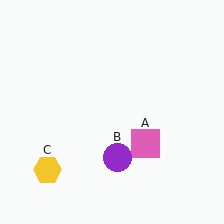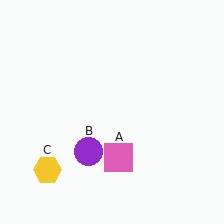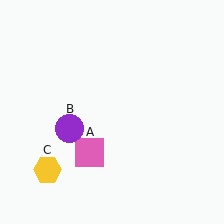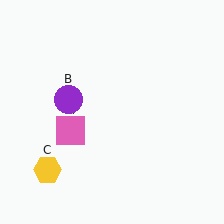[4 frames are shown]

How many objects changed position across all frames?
2 objects changed position: pink square (object A), purple circle (object B).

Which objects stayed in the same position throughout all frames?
Yellow hexagon (object C) remained stationary.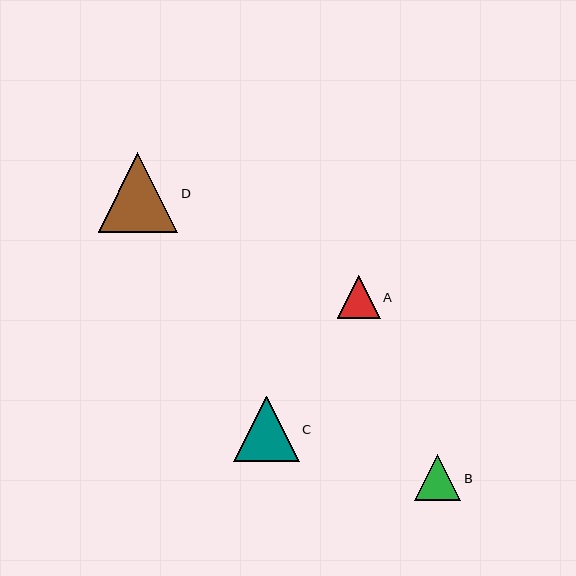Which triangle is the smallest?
Triangle A is the smallest with a size of approximately 43 pixels.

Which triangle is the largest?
Triangle D is the largest with a size of approximately 80 pixels.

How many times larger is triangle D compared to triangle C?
Triangle D is approximately 1.2 times the size of triangle C.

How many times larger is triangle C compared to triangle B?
Triangle C is approximately 1.4 times the size of triangle B.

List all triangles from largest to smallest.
From largest to smallest: D, C, B, A.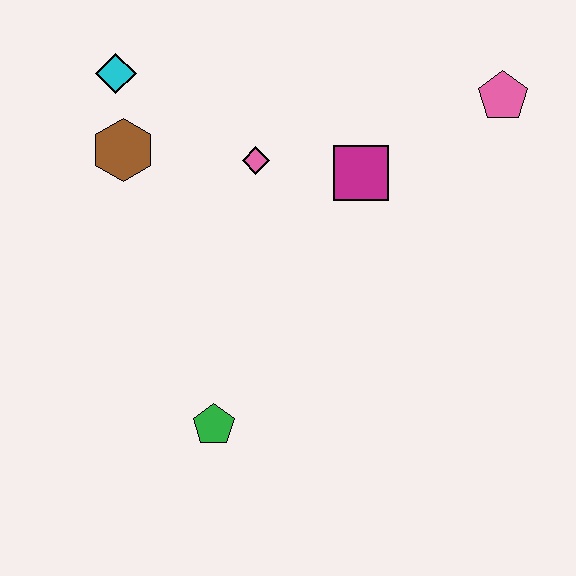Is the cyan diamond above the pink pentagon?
Yes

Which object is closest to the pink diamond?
The magenta square is closest to the pink diamond.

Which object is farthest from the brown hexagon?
The pink pentagon is farthest from the brown hexagon.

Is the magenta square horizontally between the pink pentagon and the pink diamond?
Yes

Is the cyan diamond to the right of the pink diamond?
No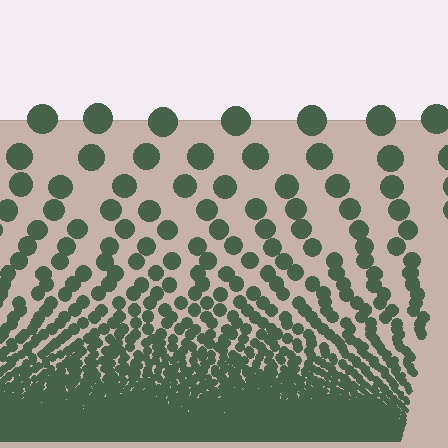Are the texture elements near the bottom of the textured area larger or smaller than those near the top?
Smaller. The gradient is inverted — elements near the bottom are smaller and denser.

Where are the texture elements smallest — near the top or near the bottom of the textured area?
Near the bottom.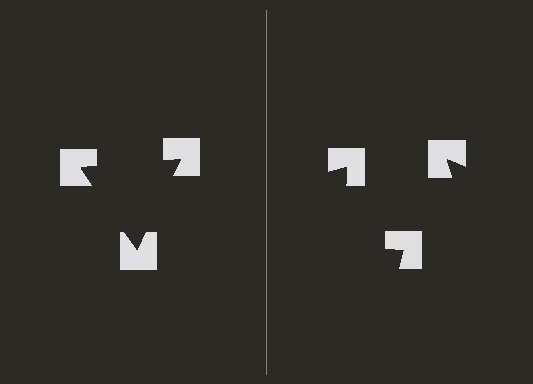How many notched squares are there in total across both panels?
6 — 3 on each side.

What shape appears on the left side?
An illusory triangle.